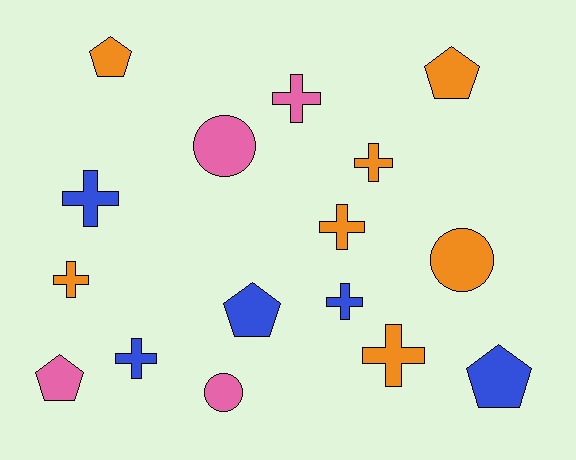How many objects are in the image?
There are 16 objects.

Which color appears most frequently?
Orange, with 7 objects.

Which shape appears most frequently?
Cross, with 8 objects.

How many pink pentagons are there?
There is 1 pink pentagon.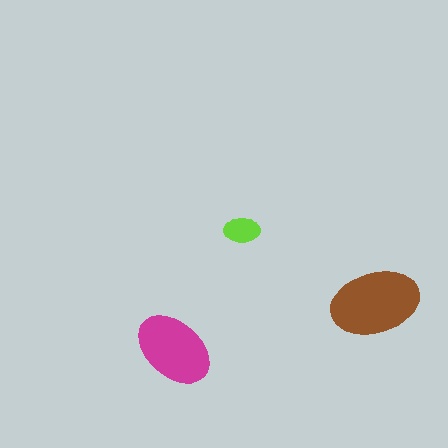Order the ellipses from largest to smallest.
the brown one, the magenta one, the lime one.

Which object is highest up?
The lime ellipse is topmost.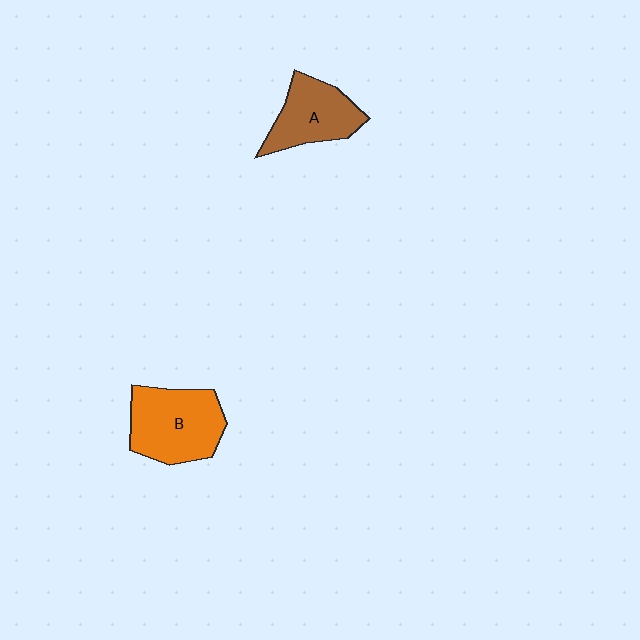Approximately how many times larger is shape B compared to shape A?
Approximately 1.3 times.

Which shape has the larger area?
Shape B (orange).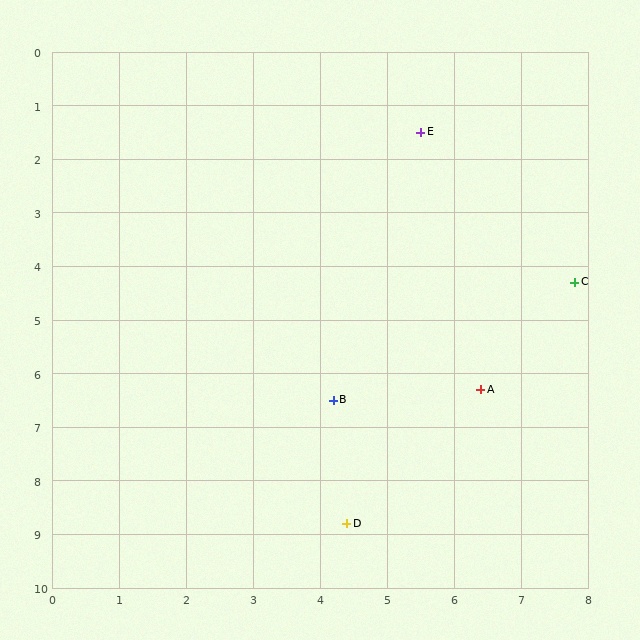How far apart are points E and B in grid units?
Points E and B are about 5.2 grid units apart.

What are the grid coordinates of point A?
Point A is at approximately (6.4, 6.3).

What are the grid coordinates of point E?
Point E is at approximately (5.5, 1.5).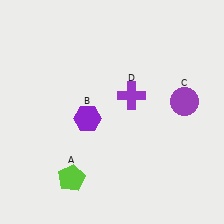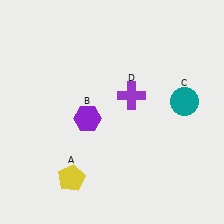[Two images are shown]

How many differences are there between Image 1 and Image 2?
There are 2 differences between the two images.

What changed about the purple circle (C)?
In Image 1, C is purple. In Image 2, it changed to teal.